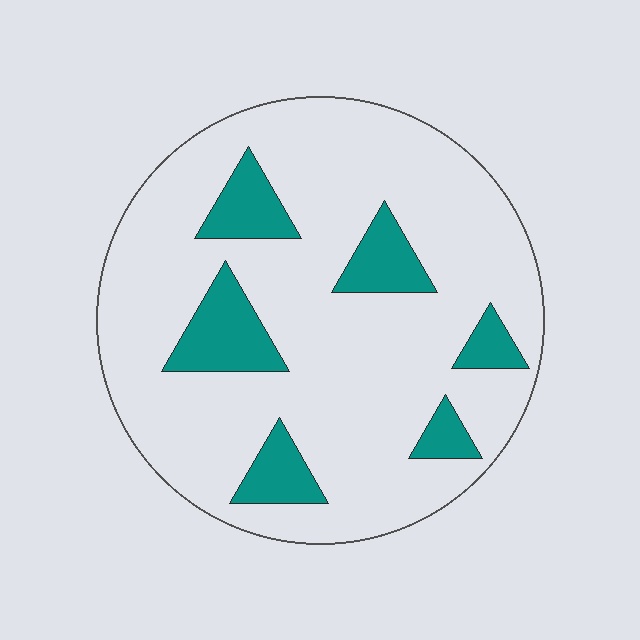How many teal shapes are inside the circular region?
6.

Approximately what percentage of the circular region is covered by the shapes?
Approximately 15%.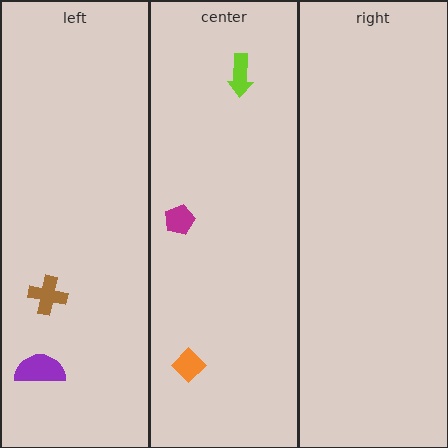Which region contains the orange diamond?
The center region.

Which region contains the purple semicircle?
The left region.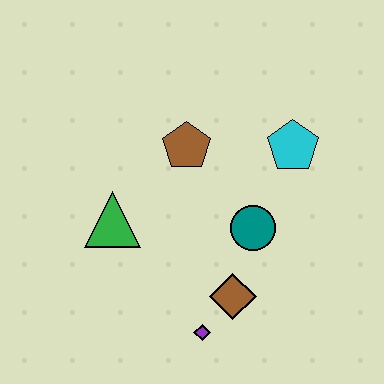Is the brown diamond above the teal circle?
No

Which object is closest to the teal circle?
The brown diamond is closest to the teal circle.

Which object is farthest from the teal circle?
The green triangle is farthest from the teal circle.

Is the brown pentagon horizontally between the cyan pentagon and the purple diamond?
No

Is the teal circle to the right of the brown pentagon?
Yes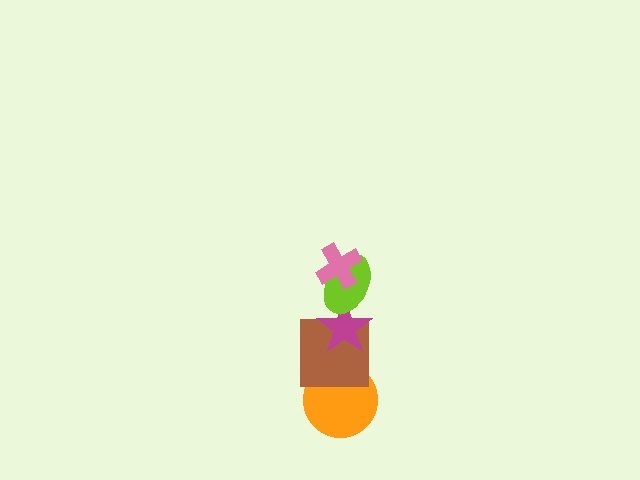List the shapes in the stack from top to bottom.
From top to bottom: the pink cross, the lime ellipse, the magenta star, the brown square, the orange circle.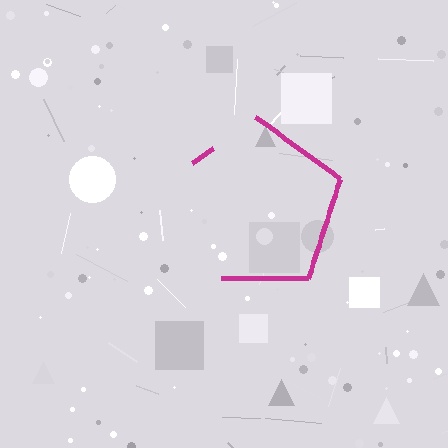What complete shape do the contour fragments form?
The contour fragments form a pentagon.